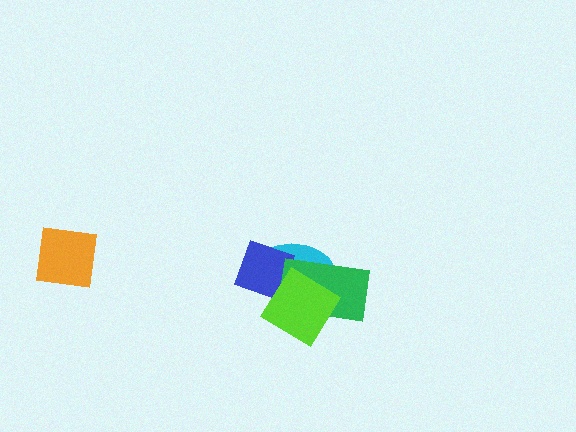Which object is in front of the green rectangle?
The lime diamond is in front of the green rectangle.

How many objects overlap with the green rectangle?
3 objects overlap with the green rectangle.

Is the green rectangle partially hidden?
Yes, it is partially covered by another shape.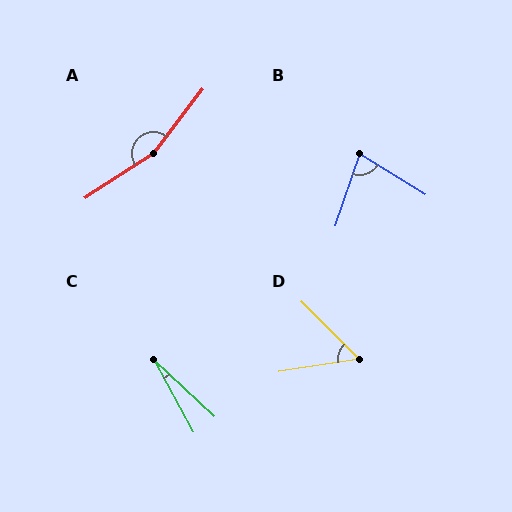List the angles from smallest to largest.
C (18°), D (54°), B (77°), A (160°).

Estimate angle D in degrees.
Approximately 54 degrees.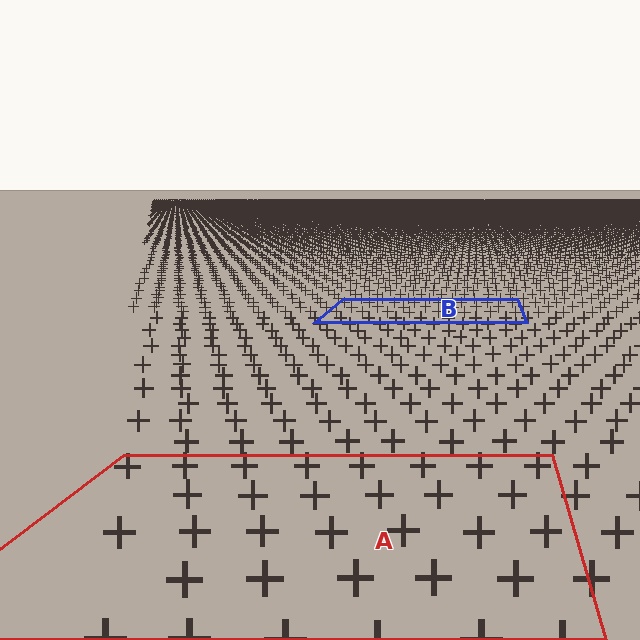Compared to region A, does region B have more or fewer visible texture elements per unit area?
Region B has more texture elements per unit area — they are packed more densely because it is farther away.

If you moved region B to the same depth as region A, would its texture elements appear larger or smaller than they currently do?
They would appear larger. At a closer depth, the same texture elements are projected at a bigger on-screen size.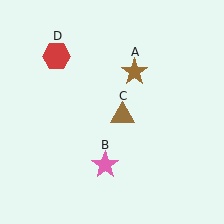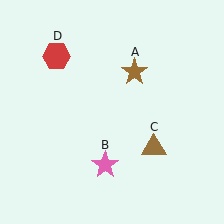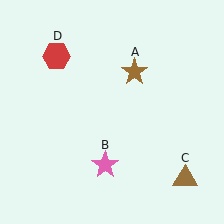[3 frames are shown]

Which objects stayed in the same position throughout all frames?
Brown star (object A) and pink star (object B) and red hexagon (object D) remained stationary.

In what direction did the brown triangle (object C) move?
The brown triangle (object C) moved down and to the right.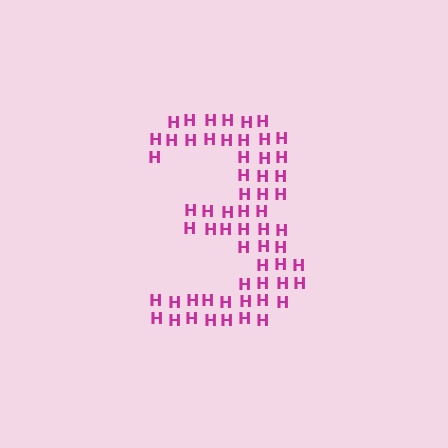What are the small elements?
The small elements are letter H's.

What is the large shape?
The large shape is the digit 3.